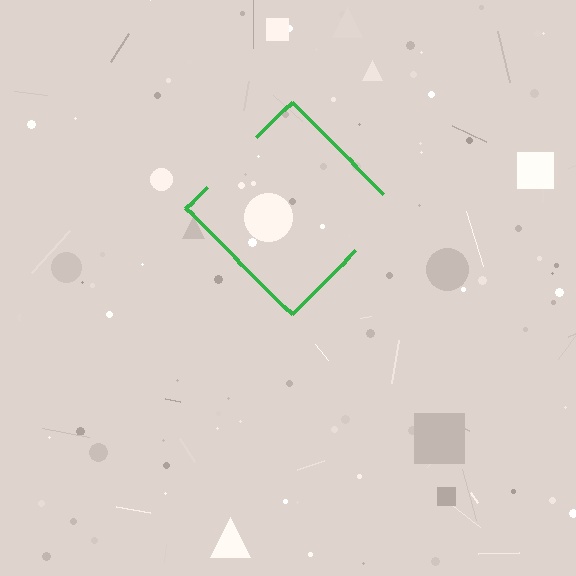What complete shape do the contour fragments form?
The contour fragments form a diamond.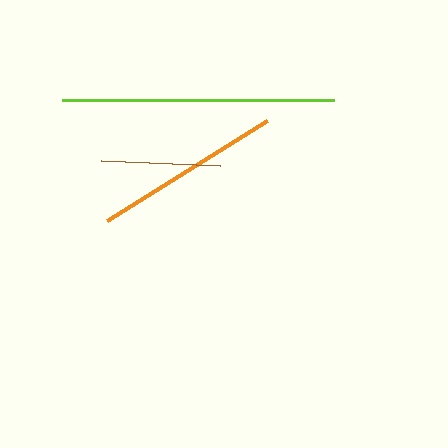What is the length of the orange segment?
The orange segment is approximately 189 pixels long.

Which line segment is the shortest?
The brown line is the shortest at approximately 119 pixels.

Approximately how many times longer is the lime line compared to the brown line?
The lime line is approximately 2.3 times the length of the brown line.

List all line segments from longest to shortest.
From longest to shortest: lime, orange, brown.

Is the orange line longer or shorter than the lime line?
The lime line is longer than the orange line.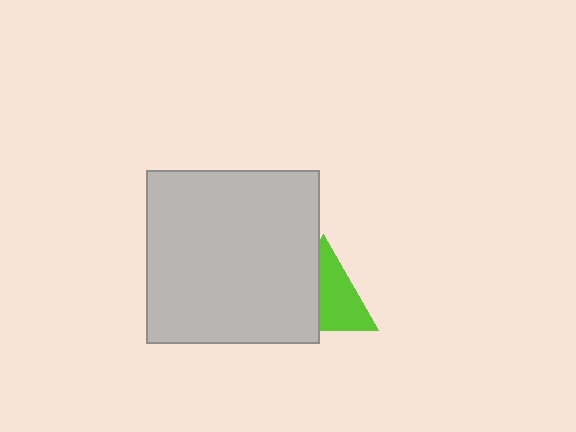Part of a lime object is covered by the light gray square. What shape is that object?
It is a triangle.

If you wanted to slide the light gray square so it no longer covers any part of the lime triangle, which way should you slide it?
Slide it left — that is the most direct way to separate the two shapes.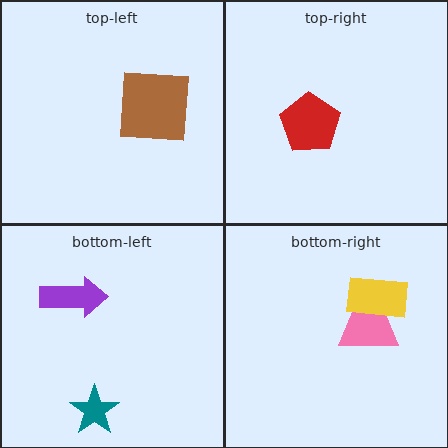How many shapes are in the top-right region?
1.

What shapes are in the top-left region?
The brown square.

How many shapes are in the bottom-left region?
2.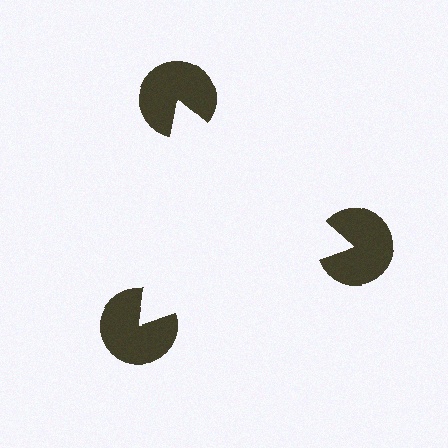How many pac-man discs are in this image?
There are 3 — one at each vertex of the illusory triangle.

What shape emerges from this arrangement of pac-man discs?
An illusory triangle — its edges are inferred from the aligned wedge cuts in the pac-man discs, not physically drawn.